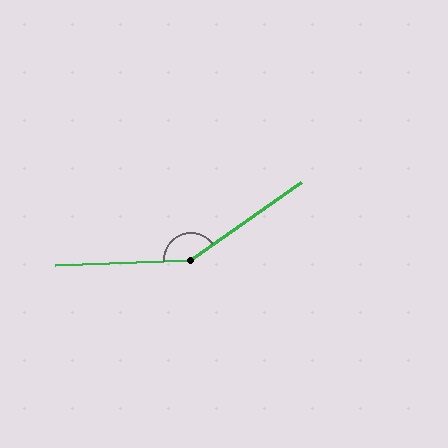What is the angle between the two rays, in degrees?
Approximately 147 degrees.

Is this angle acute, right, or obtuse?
It is obtuse.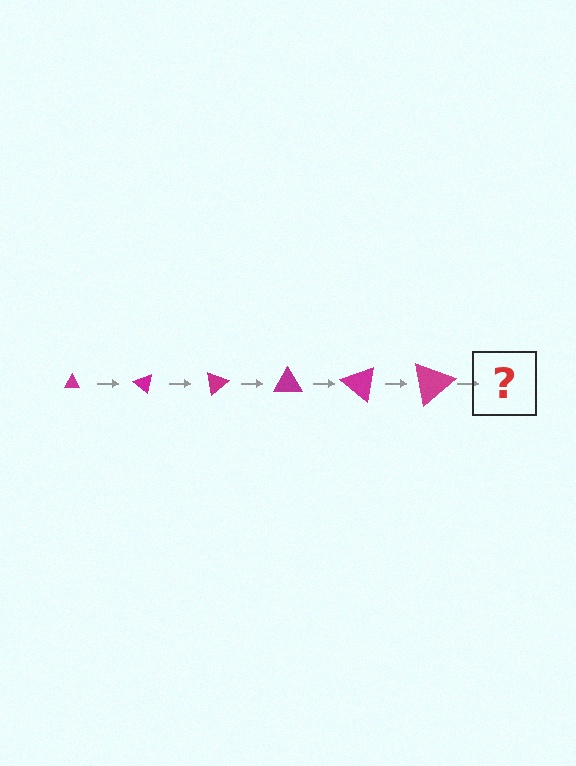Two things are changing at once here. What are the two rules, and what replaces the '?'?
The two rules are that the triangle grows larger each step and it rotates 40 degrees each step. The '?' should be a triangle, larger than the previous one and rotated 240 degrees from the start.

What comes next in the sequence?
The next element should be a triangle, larger than the previous one and rotated 240 degrees from the start.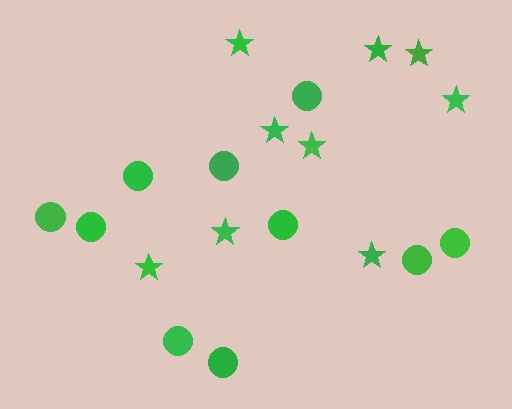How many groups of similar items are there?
There are 2 groups: one group of stars (9) and one group of circles (10).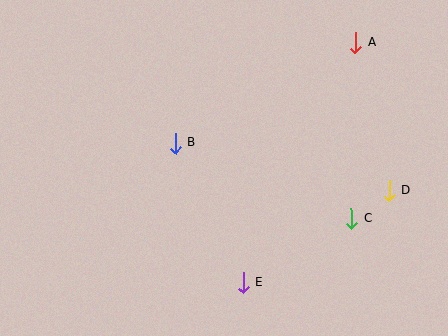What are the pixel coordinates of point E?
Point E is at (243, 282).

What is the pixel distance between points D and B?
The distance between D and B is 219 pixels.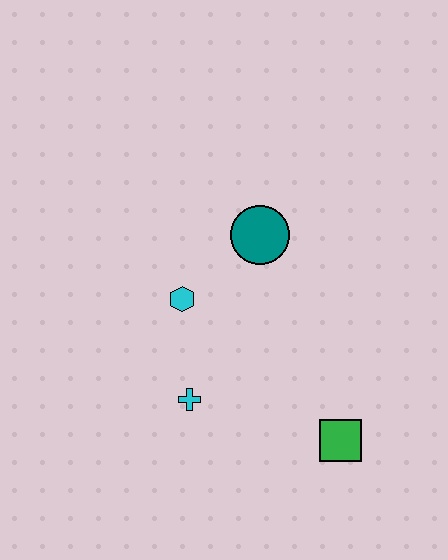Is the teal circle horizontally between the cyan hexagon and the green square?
Yes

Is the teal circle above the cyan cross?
Yes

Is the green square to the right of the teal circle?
Yes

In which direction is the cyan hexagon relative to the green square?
The cyan hexagon is to the left of the green square.